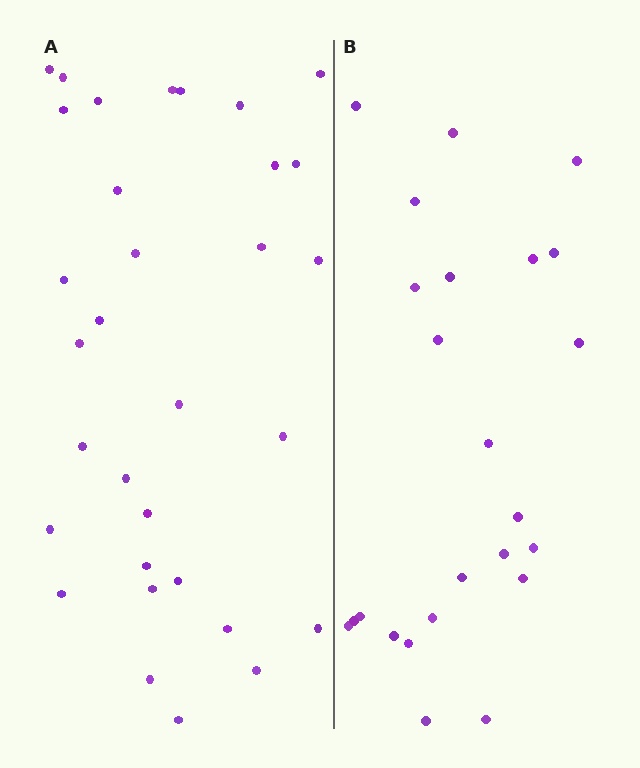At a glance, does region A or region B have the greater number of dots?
Region A (the left region) has more dots.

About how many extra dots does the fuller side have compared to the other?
Region A has roughly 8 or so more dots than region B.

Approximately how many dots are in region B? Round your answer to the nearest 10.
About 20 dots. (The exact count is 24, which rounds to 20.)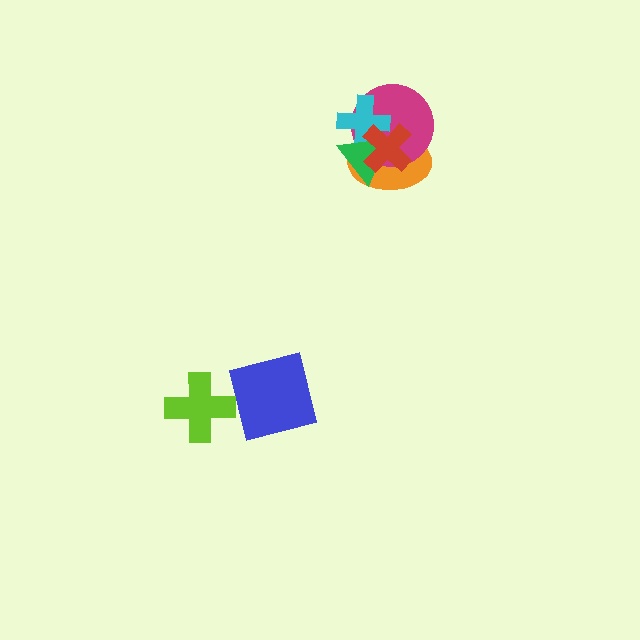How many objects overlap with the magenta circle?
4 objects overlap with the magenta circle.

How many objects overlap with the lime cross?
0 objects overlap with the lime cross.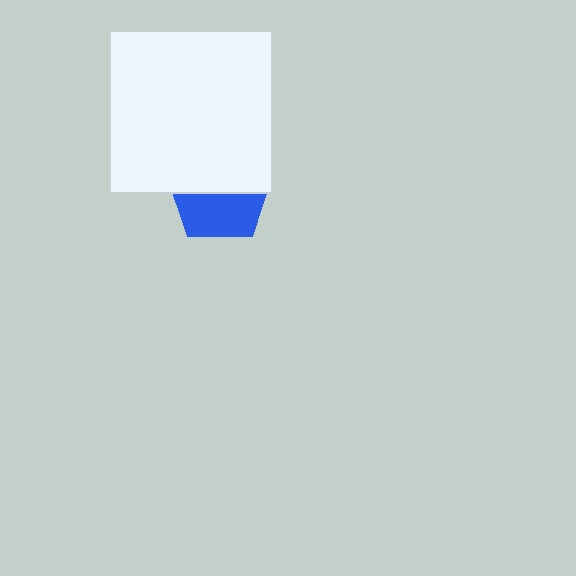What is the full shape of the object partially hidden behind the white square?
The partially hidden object is a blue pentagon.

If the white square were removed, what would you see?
You would see the complete blue pentagon.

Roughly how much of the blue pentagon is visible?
About half of it is visible (roughly 47%).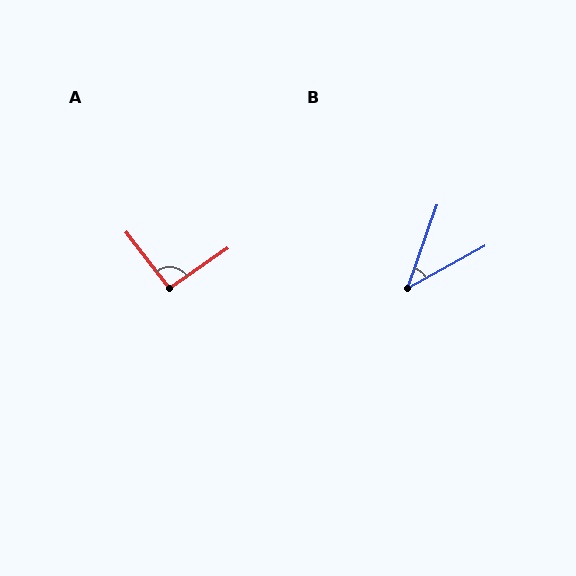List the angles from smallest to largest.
B (41°), A (93°).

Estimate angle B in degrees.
Approximately 41 degrees.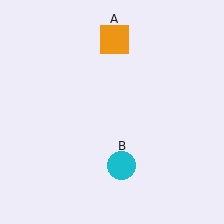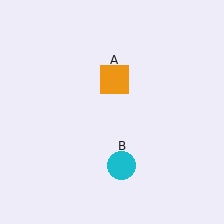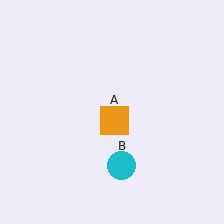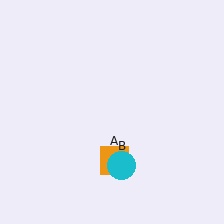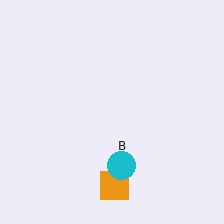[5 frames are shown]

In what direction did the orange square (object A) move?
The orange square (object A) moved down.